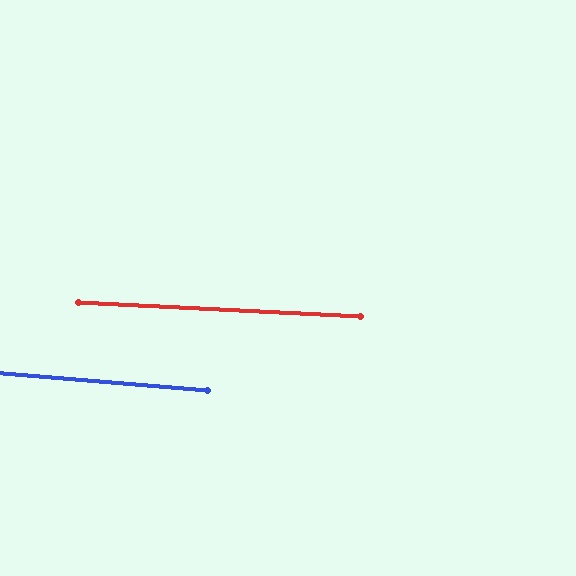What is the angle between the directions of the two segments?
Approximately 2 degrees.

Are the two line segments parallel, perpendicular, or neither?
Parallel — their directions differ by only 1.7°.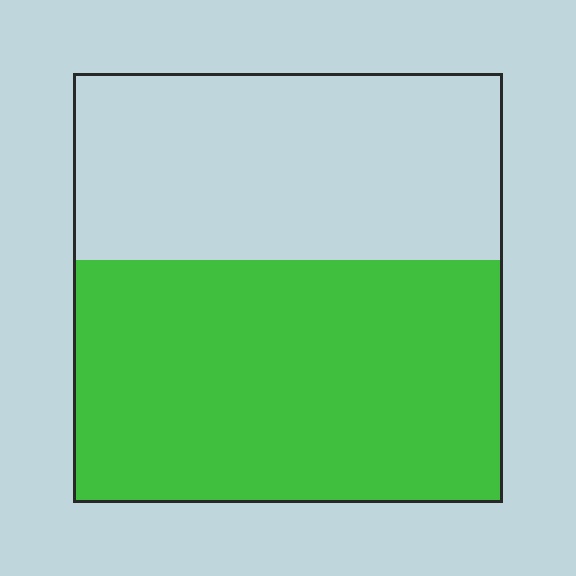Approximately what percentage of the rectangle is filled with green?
Approximately 55%.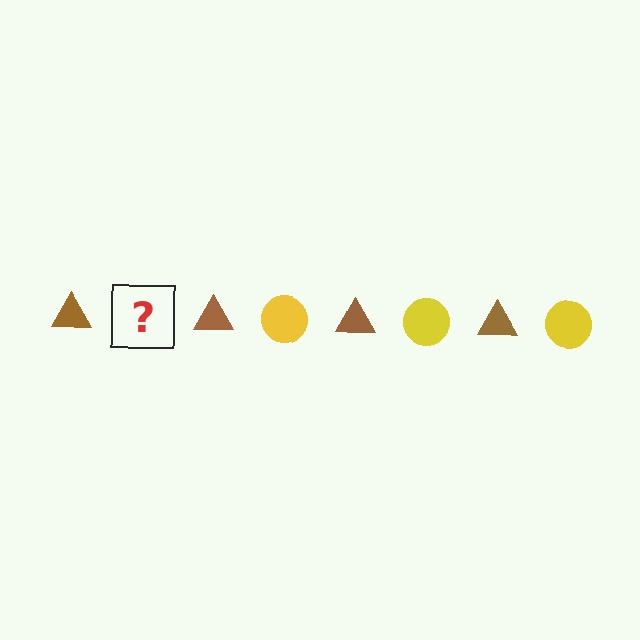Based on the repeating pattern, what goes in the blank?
The blank should be a yellow circle.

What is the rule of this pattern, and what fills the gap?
The rule is that the pattern alternates between brown triangle and yellow circle. The gap should be filled with a yellow circle.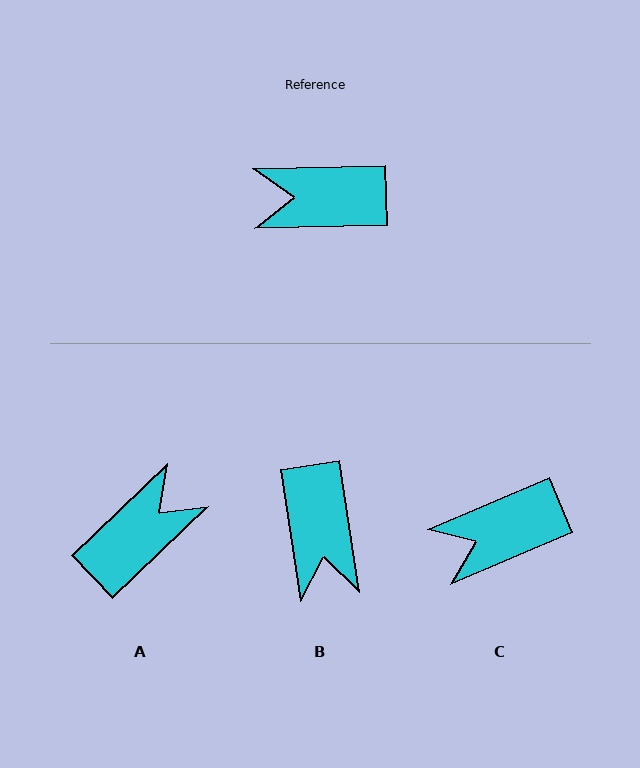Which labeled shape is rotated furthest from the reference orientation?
A, about 137 degrees away.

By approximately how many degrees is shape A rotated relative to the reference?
Approximately 137 degrees clockwise.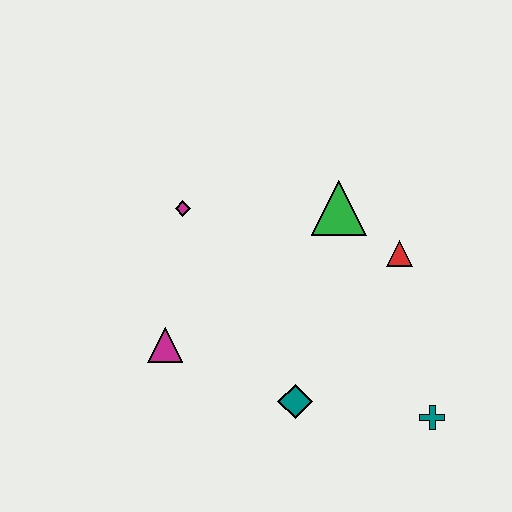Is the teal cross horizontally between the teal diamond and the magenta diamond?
No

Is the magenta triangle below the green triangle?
Yes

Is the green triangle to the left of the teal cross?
Yes